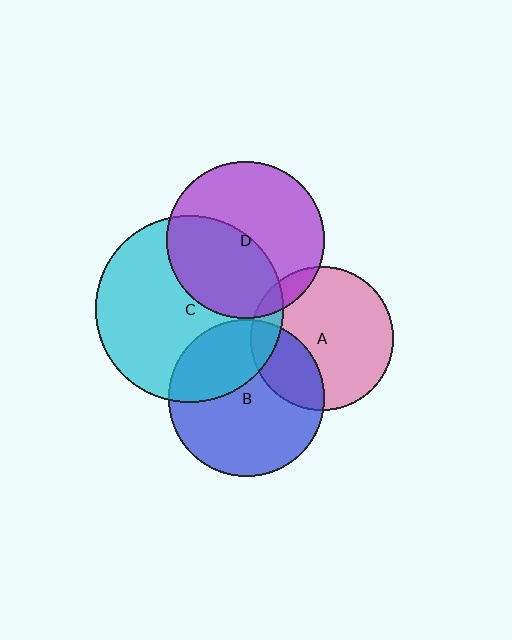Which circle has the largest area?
Circle C (cyan).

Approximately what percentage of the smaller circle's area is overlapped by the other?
Approximately 10%.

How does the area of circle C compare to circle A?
Approximately 1.7 times.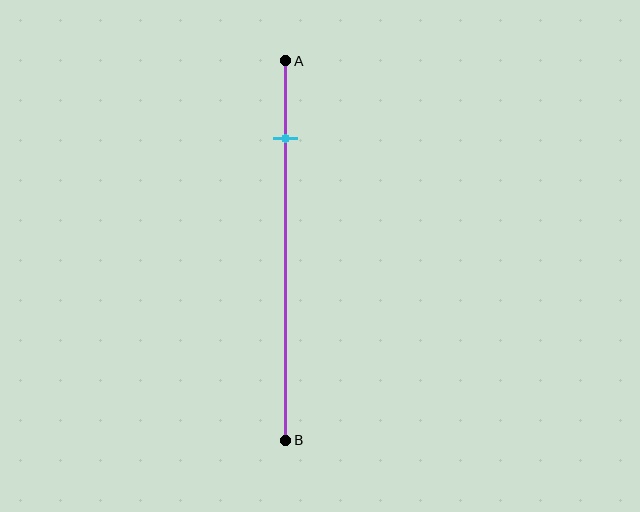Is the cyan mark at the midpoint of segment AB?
No, the mark is at about 20% from A, not at the 50% midpoint.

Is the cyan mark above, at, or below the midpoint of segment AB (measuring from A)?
The cyan mark is above the midpoint of segment AB.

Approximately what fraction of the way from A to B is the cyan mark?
The cyan mark is approximately 20% of the way from A to B.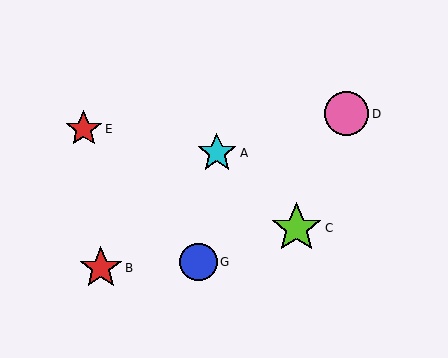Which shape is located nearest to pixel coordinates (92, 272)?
The red star (labeled B) at (101, 268) is nearest to that location.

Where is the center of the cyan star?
The center of the cyan star is at (217, 153).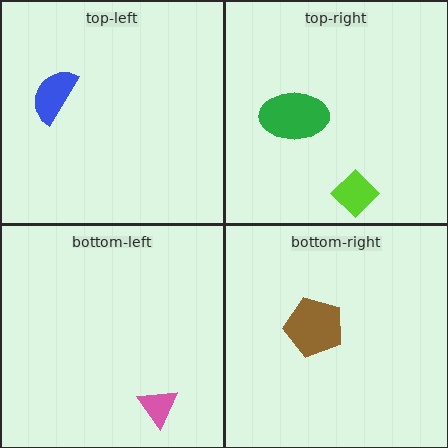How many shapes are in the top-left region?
1.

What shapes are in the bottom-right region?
The brown pentagon.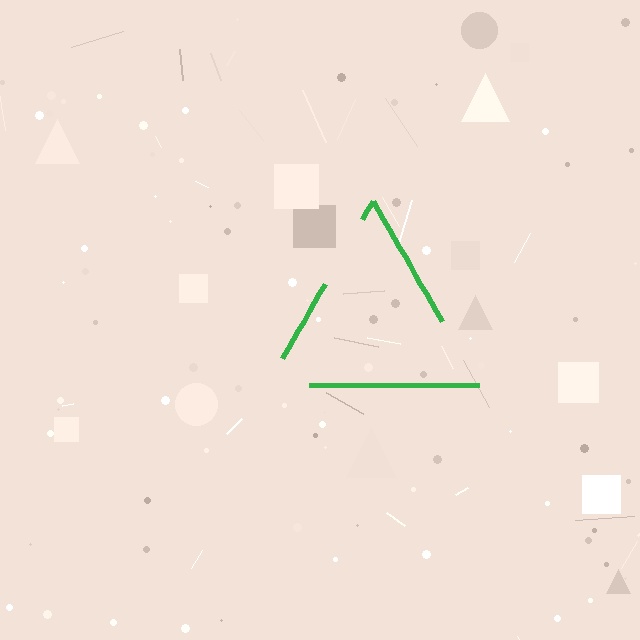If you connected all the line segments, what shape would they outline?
They would outline a triangle.